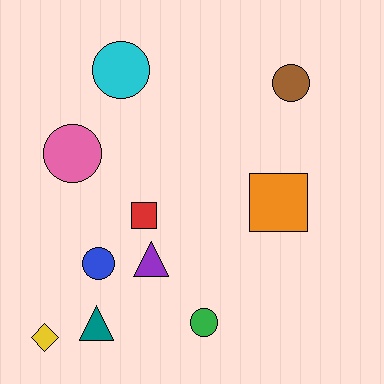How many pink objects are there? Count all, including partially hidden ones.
There is 1 pink object.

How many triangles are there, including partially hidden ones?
There are 2 triangles.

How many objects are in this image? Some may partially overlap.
There are 10 objects.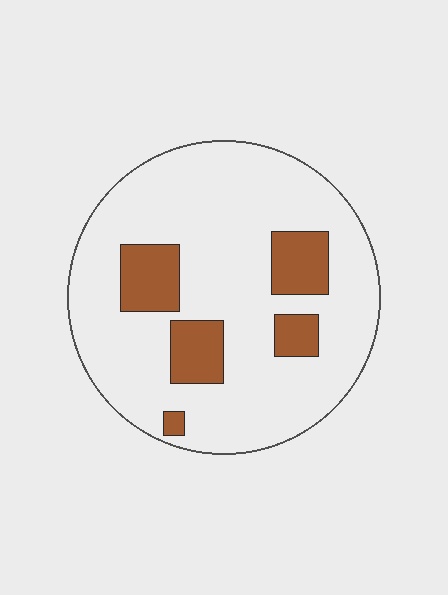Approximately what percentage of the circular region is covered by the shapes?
Approximately 20%.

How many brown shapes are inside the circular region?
5.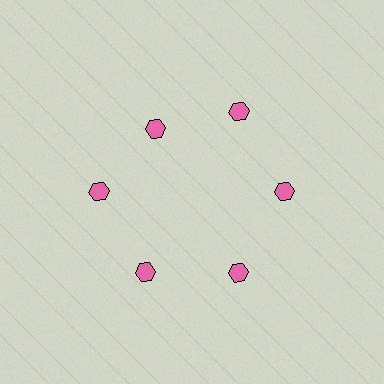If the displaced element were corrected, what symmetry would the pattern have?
It would have 6-fold rotational symmetry — the pattern would map onto itself every 60 degrees.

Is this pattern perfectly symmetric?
No. The 6 pink hexagons are arranged in a ring, but one element near the 11 o'clock position is pulled inward toward the center, breaking the 6-fold rotational symmetry.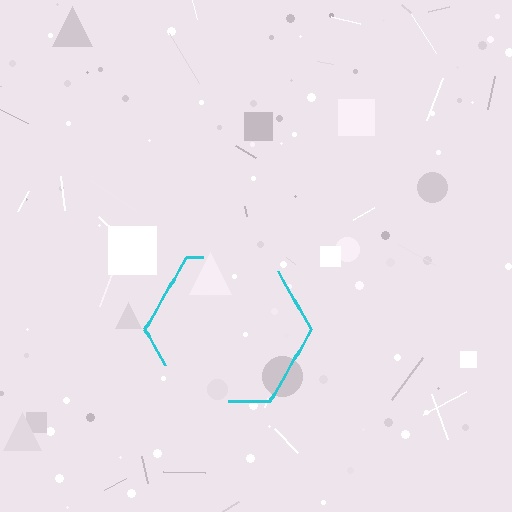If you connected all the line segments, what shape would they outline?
They would outline a hexagon.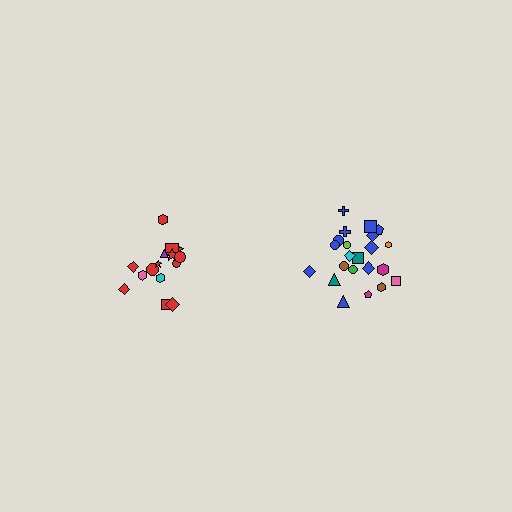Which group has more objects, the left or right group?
The right group.